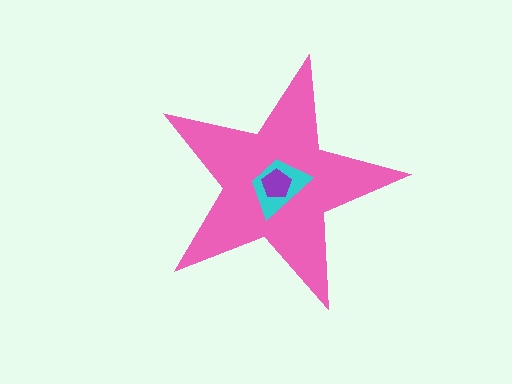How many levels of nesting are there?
3.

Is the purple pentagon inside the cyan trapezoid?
Yes.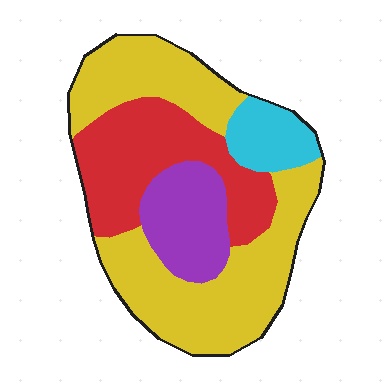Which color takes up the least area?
Cyan, at roughly 10%.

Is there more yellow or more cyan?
Yellow.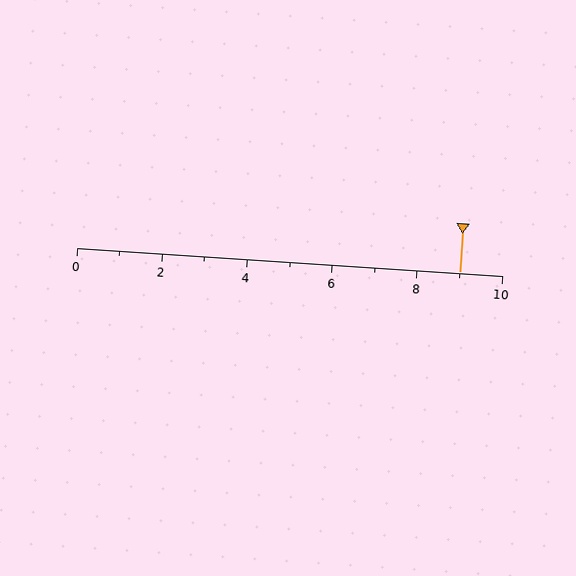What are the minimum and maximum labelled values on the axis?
The axis runs from 0 to 10.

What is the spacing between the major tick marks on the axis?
The major ticks are spaced 2 apart.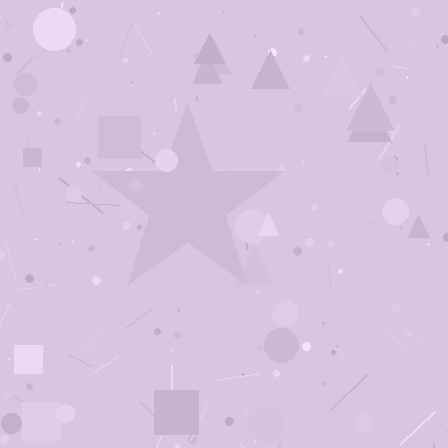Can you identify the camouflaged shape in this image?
The camouflaged shape is a star.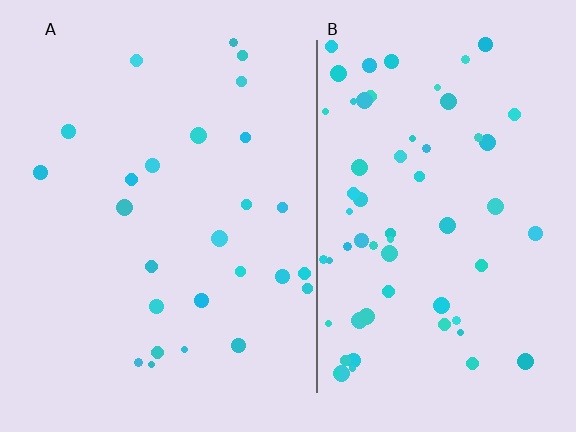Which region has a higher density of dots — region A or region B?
B (the right).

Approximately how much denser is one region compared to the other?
Approximately 2.4× — region B over region A.